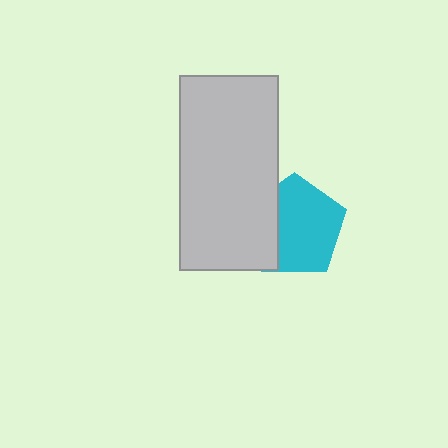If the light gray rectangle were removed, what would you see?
You would see the complete cyan pentagon.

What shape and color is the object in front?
The object in front is a light gray rectangle.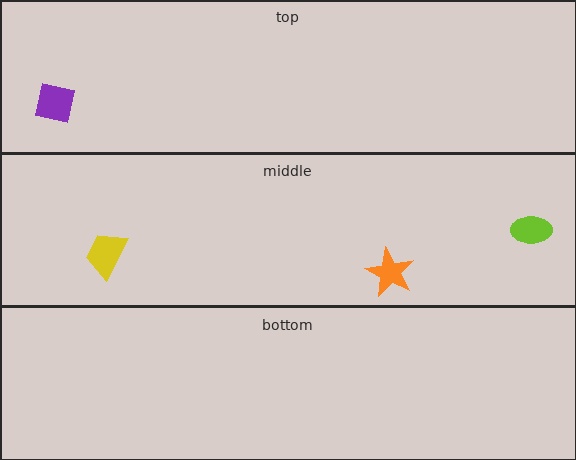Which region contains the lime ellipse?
The middle region.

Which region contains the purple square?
The top region.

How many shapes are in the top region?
1.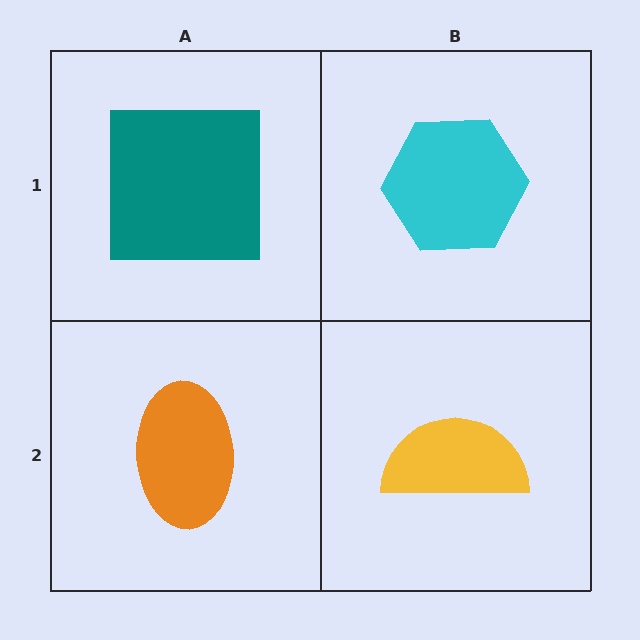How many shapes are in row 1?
2 shapes.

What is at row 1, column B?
A cyan hexagon.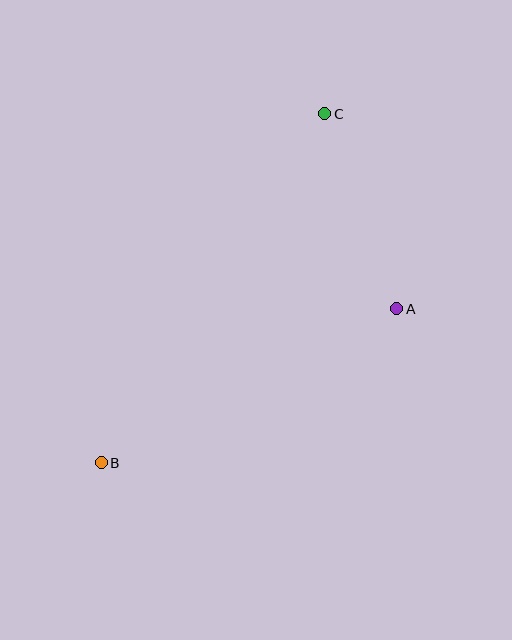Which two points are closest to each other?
Points A and C are closest to each other.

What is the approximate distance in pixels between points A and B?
The distance between A and B is approximately 333 pixels.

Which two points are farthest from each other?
Points B and C are farthest from each other.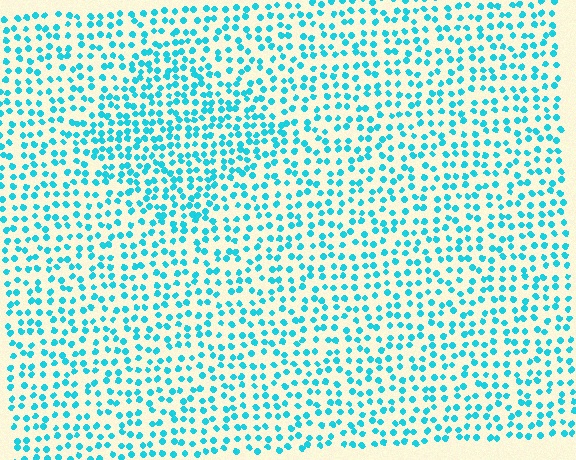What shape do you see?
I see a diamond.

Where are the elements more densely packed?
The elements are more densely packed inside the diamond boundary.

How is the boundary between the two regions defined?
The boundary is defined by a change in element density (approximately 1.5x ratio). All elements are the same color, size, and shape.